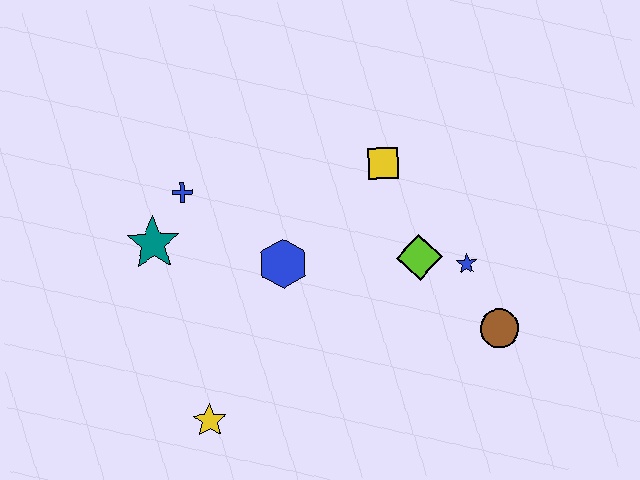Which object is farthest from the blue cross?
The brown circle is farthest from the blue cross.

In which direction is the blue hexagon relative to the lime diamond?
The blue hexagon is to the left of the lime diamond.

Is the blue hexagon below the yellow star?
No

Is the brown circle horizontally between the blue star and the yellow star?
No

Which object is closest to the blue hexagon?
The blue cross is closest to the blue hexagon.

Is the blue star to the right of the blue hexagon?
Yes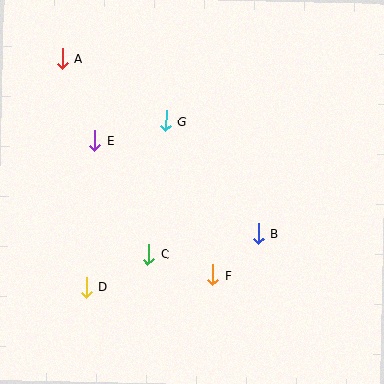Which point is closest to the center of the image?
Point G at (166, 121) is closest to the center.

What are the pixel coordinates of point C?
Point C is at (148, 254).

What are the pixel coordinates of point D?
Point D is at (86, 287).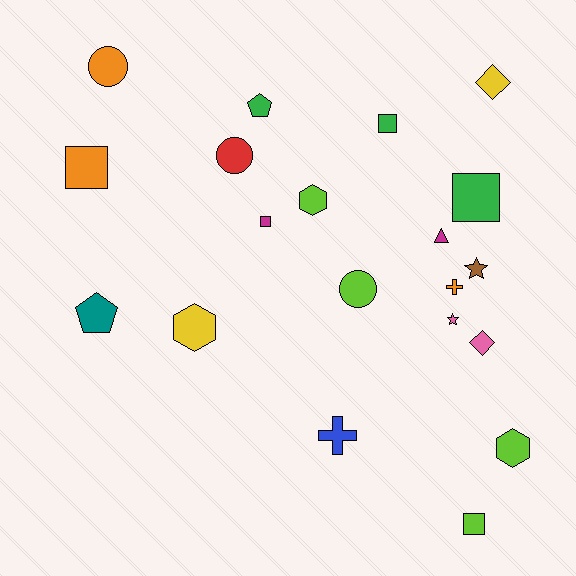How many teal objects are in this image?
There is 1 teal object.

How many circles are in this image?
There are 3 circles.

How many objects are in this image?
There are 20 objects.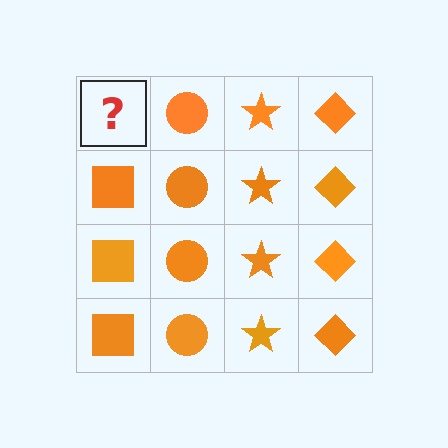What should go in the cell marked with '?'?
The missing cell should contain an orange square.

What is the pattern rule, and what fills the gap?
The rule is that each column has a consistent shape. The gap should be filled with an orange square.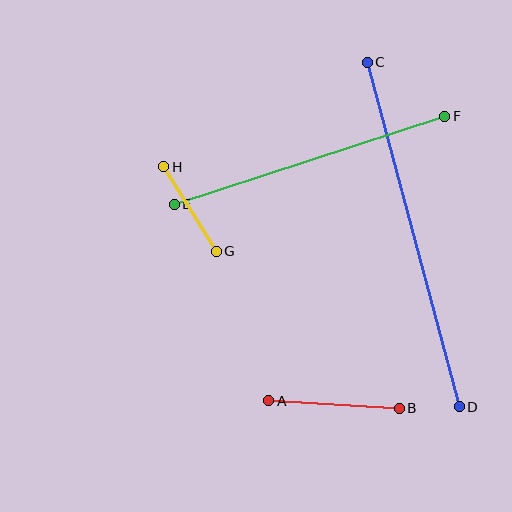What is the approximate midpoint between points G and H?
The midpoint is at approximately (190, 209) pixels.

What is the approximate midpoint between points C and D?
The midpoint is at approximately (413, 235) pixels.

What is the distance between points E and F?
The distance is approximately 284 pixels.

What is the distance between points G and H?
The distance is approximately 100 pixels.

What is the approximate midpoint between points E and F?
The midpoint is at approximately (310, 160) pixels.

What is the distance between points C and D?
The distance is approximately 357 pixels.